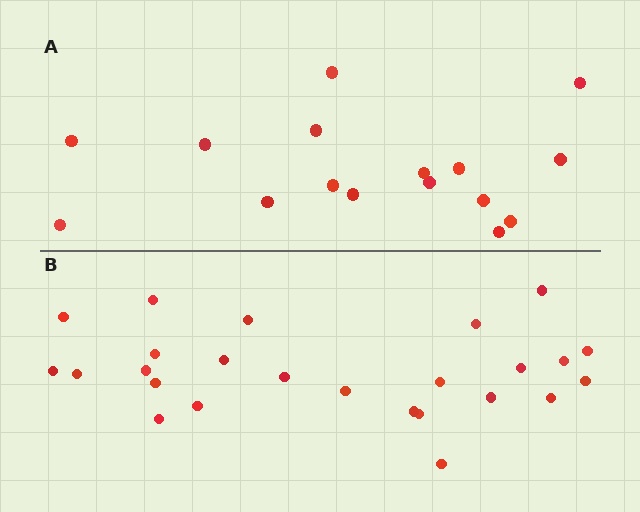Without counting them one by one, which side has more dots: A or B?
Region B (the bottom region) has more dots.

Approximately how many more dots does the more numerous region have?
Region B has roughly 8 or so more dots than region A.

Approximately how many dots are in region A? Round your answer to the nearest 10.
About 20 dots. (The exact count is 16, which rounds to 20.)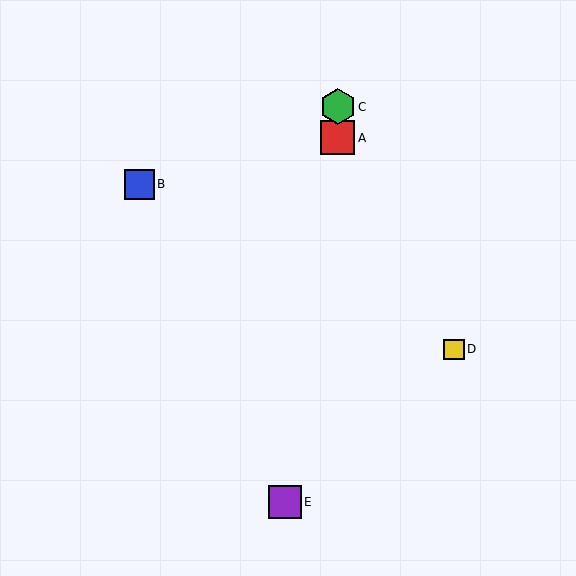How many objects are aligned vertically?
2 objects (A, C) are aligned vertically.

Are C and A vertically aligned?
Yes, both are at x≈338.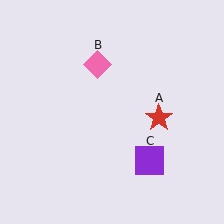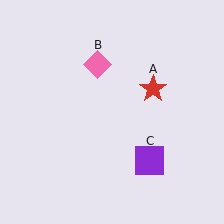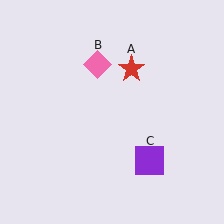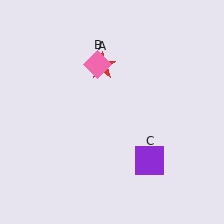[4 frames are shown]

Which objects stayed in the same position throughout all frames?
Pink diamond (object B) and purple square (object C) remained stationary.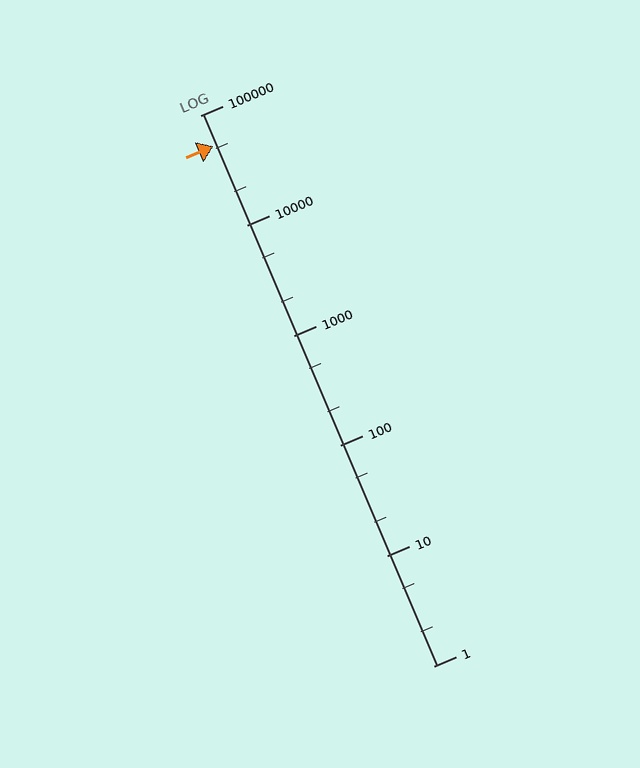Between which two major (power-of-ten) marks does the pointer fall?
The pointer is between 10000 and 100000.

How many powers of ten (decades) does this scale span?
The scale spans 5 decades, from 1 to 100000.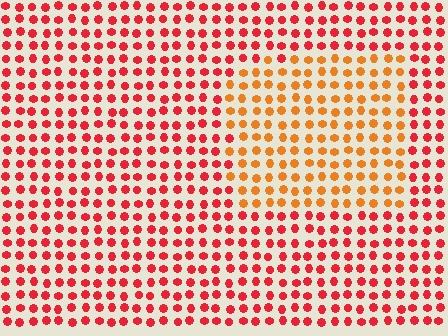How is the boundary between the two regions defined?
The boundary is defined purely by a slight shift in hue (about 35 degrees). Spacing, size, and orientation are identical on both sides.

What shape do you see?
I see a rectangle.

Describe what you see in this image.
The image is filled with small red elements in a uniform arrangement. A rectangle-shaped region is visible where the elements are tinted to a slightly different hue, forming a subtle color boundary.